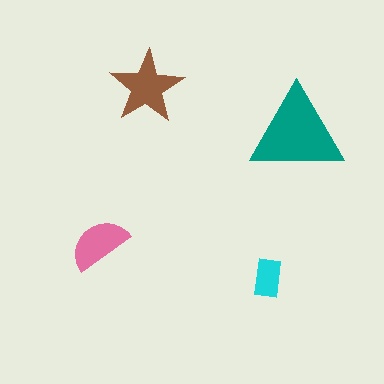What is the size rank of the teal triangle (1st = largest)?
1st.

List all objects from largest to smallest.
The teal triangle, the brown star, the pink semicircle, the cyan rectangle.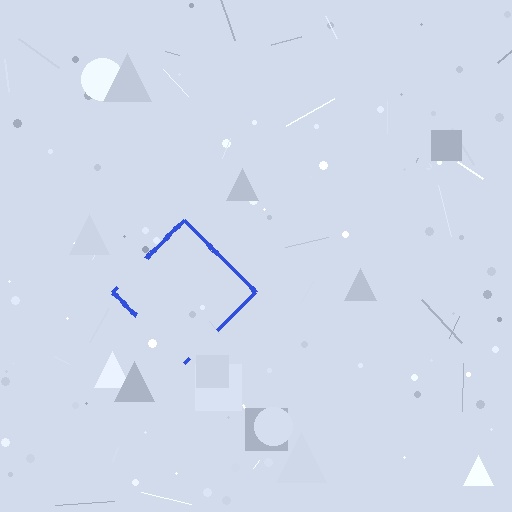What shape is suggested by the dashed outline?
The dashed outline suggests a diamond.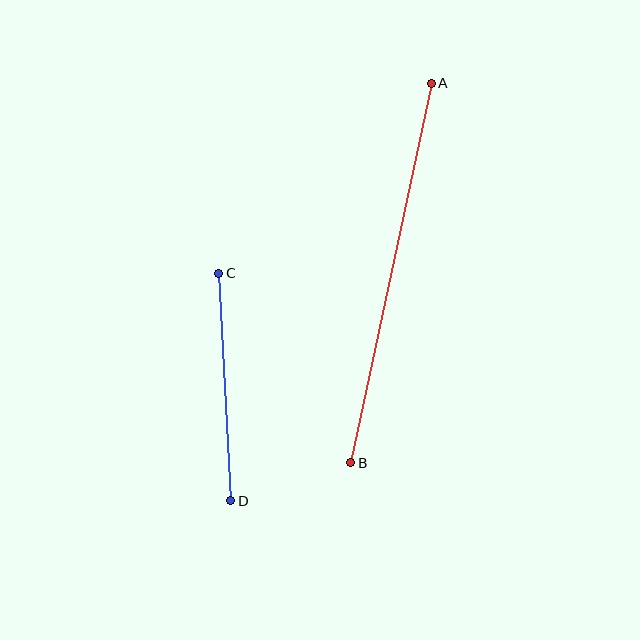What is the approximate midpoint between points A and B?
The midpoint is at approximately (391, 273) pixels.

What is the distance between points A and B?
The distance is approximately 388 pixels.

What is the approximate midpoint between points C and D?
The midpoint is at approximately (225, 387) pixels.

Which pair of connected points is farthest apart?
Points A and B are farthest apart.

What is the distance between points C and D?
The distance is approximately 228 pixels.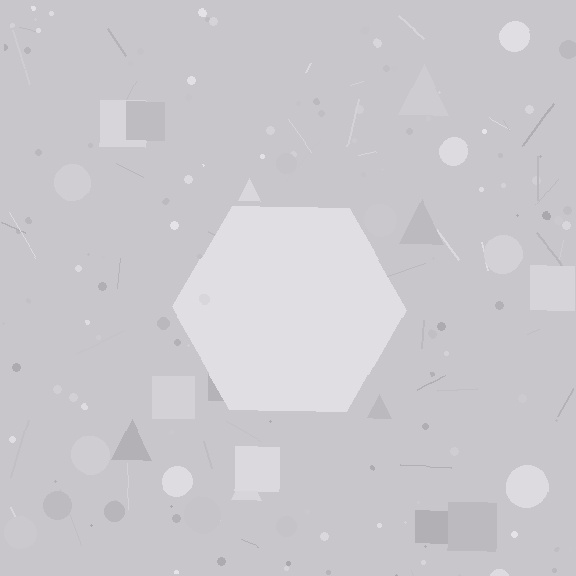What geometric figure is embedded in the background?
A hexagon is embedded in the background.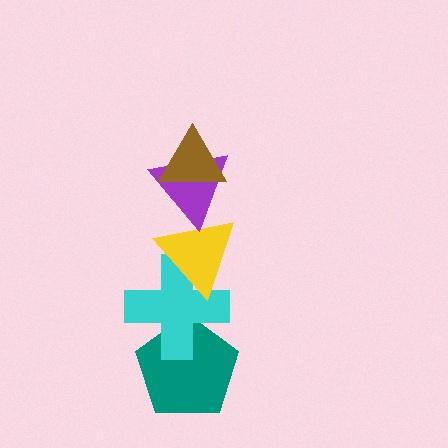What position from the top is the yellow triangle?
The yellow triangle is 3rd from the top.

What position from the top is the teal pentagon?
The teal pentagon is 5th from the top.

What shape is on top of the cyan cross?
The yellow triangle is on top of the cyan cross.